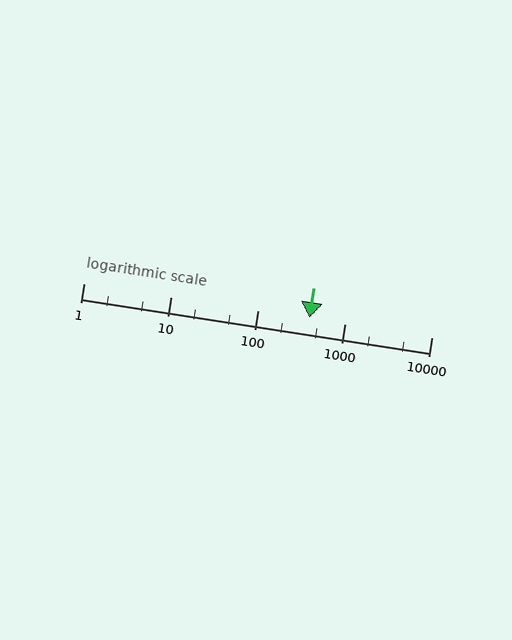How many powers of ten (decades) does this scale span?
The scale spans 4 decades, from 1 to 10000.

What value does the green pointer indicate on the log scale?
The pointer indicates approximately 400.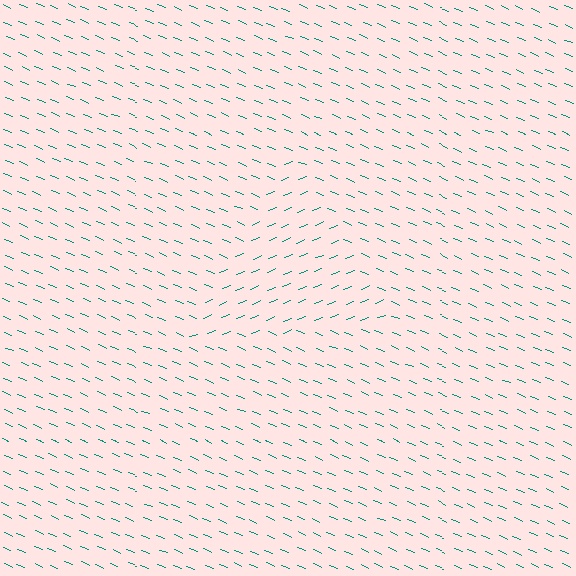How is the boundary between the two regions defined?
The boundary is defined purely by a change in line orientation (approximately 45 degrees difference). All lines are the same color and thickness.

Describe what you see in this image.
The image is filled with small teal line segments. A triangle region in the image has lines oriented differently from the surrounding lines, creating a visible texture boundary.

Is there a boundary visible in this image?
Yes, there is a texture boundary formed by a change in line orientation.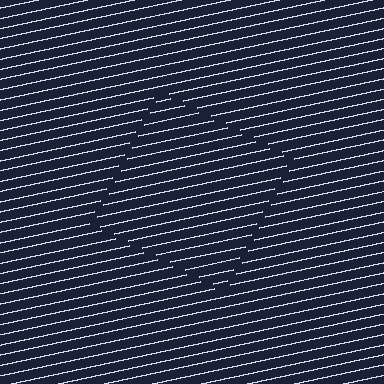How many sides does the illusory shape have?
4 sides — the line-ends trace a square.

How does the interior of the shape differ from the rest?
The interior of the shape contains the same grating, shifted by half a period — the contour is defined by the phase discontinuity where line-ends from the inner and outer gratings abut.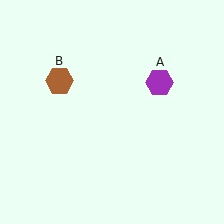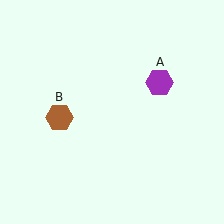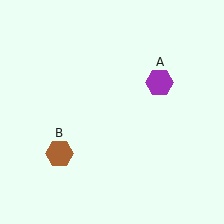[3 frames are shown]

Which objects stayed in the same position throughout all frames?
Purple hexagon (object A) remained stationary.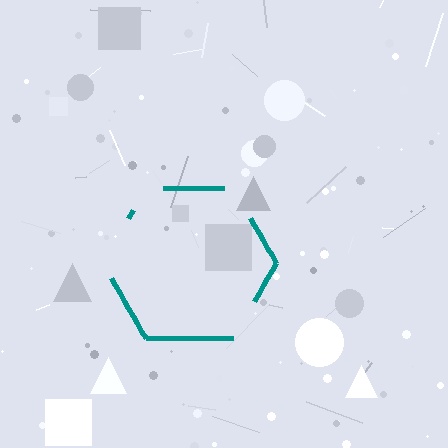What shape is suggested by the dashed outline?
The dashed outline suggests a hexagon.